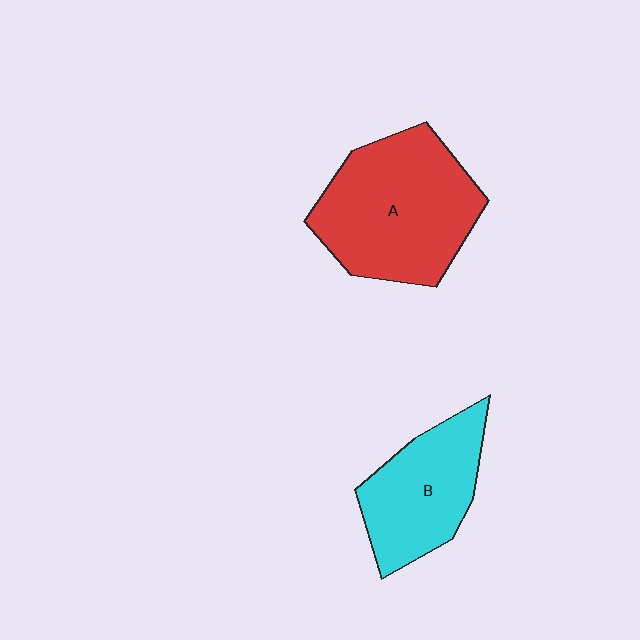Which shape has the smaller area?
Shape B (cyan).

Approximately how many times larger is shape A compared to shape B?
Approximately 1.5 times.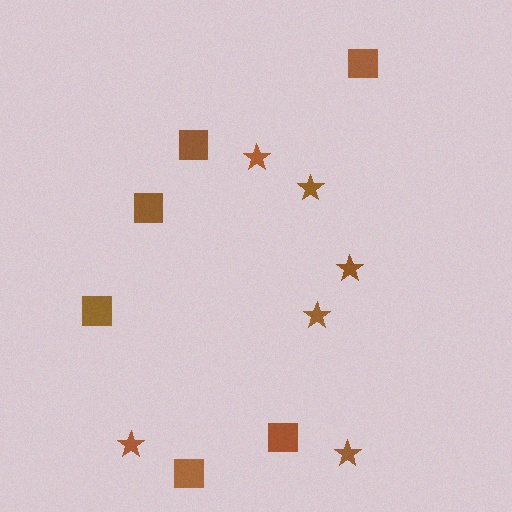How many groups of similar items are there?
There are 2 groups: one group of stars (6) and one group of squares (6).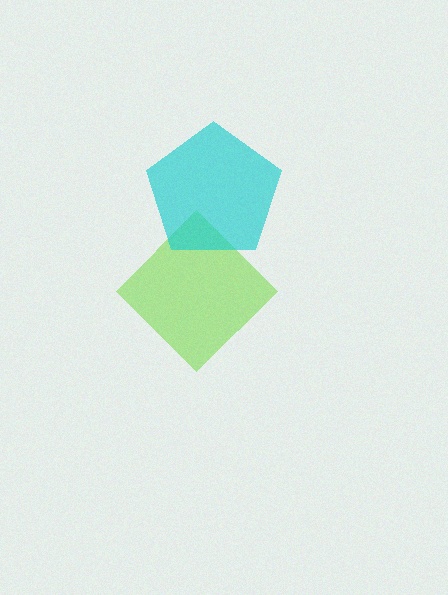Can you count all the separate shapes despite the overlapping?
Yes, there are 2 separate shapes.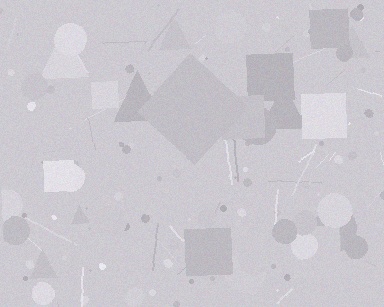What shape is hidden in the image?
A diamond is hidden in the image.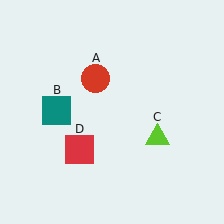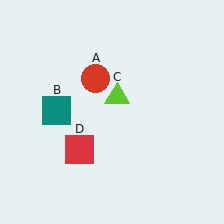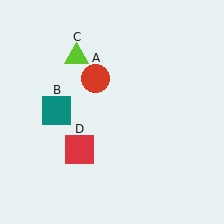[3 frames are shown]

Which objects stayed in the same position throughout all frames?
Red circle (object A) and teal square (object B) and red square (object D) remained stationary.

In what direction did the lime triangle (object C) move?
The lime triangle (object C) moved up and to the left.